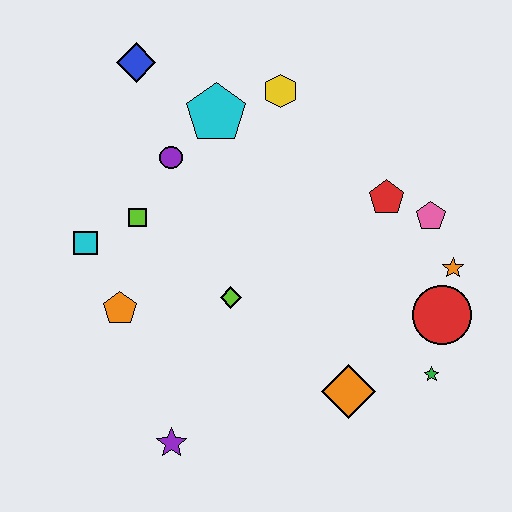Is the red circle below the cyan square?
Yes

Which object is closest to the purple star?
The orange pentagon is closest to the purple star.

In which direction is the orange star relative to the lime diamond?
The orange star is to the right of the lime diamond.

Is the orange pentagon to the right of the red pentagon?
No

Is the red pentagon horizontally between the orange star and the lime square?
Yes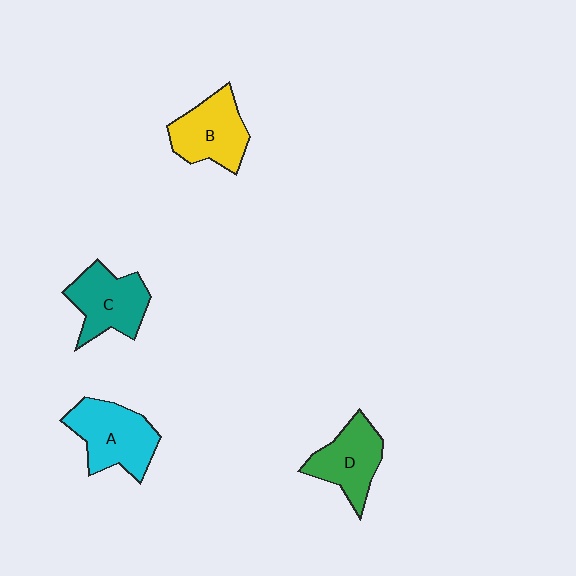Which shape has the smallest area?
Shape D (green).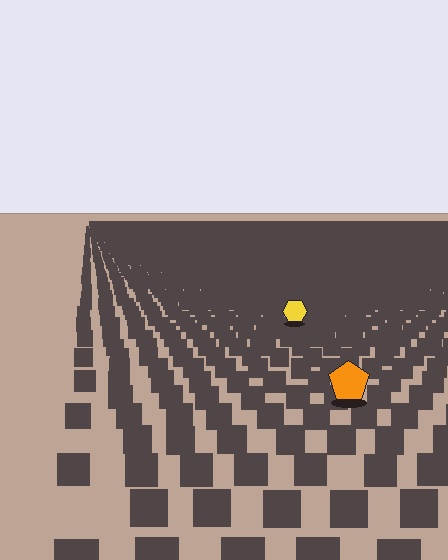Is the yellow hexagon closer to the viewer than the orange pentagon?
No. The orange pentagon is closer — you can tell from the texture gradient: the ground texture is coarser near it.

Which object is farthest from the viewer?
The yellow hexagon is farthest from the viewer. It appears smaller and the ground texture around it is denser.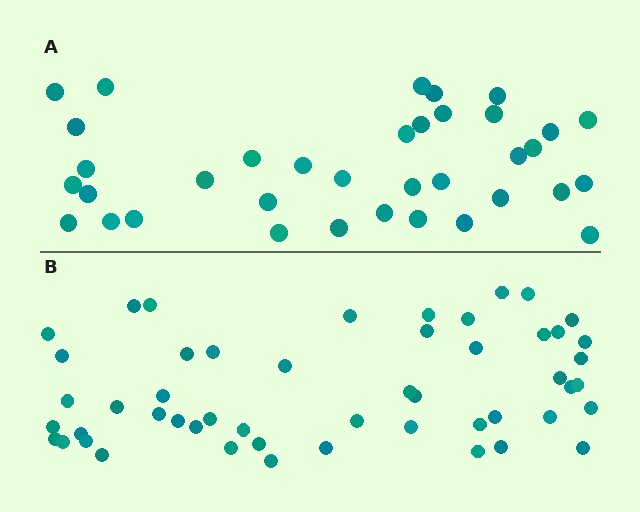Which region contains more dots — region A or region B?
Region B (the bottom region) has more dots.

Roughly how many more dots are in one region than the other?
Region B has approximately 15 more dots than region A.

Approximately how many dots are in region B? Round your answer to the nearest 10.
About 50 dots. (The exact count is 51, which rounds to 50.)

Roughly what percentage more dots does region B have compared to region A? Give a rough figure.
About 40% more.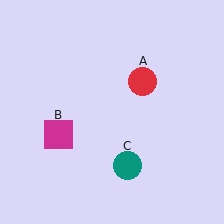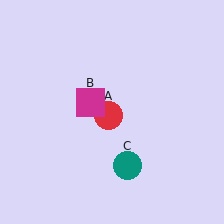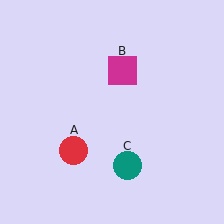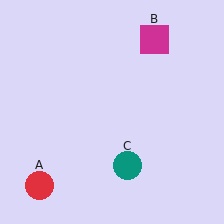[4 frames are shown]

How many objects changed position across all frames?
2 objects changed position: red circle (object A), magenta square (object B).